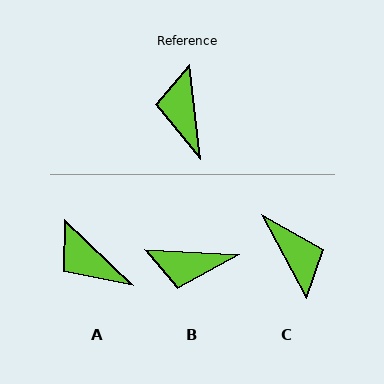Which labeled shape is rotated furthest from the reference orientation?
C, about 159 degrees away.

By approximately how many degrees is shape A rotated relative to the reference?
Approximately 40 degrees counter-clockwise.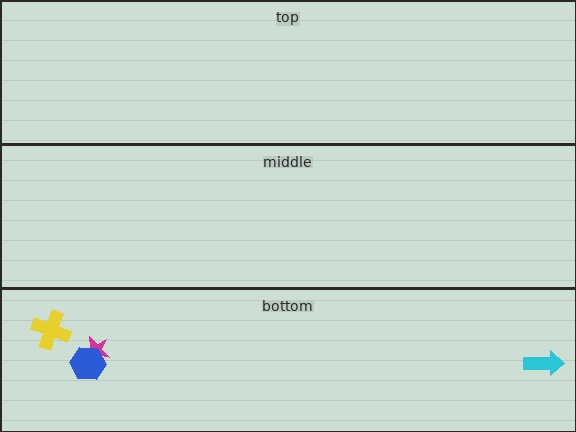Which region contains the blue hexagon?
The bottom region.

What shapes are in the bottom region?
The yellow cross, the cyan arrow, the magenta star, the blue hexagon.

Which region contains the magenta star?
The bottom region.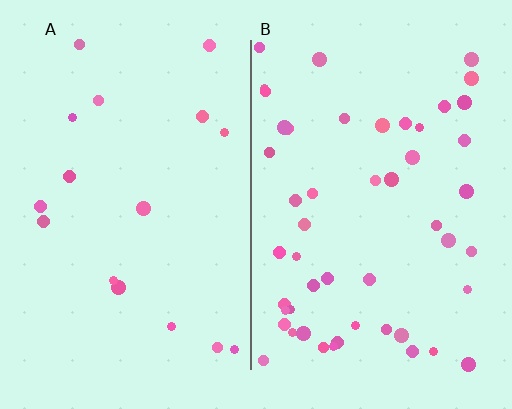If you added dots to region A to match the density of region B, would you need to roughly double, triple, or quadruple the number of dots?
Approximately triple.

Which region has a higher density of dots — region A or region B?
B (the right).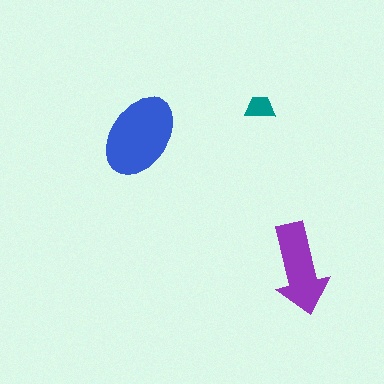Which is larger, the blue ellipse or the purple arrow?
The blue ellipse.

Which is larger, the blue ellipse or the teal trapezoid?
The blue ellipse.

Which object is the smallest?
The teal trapezoid.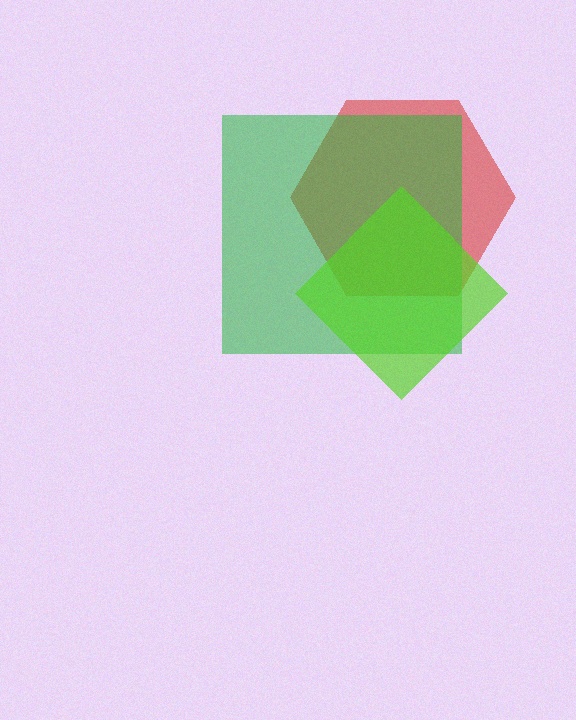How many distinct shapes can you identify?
There are 3 distinct shapes: a red hexagon, a green square, a lime diamond.